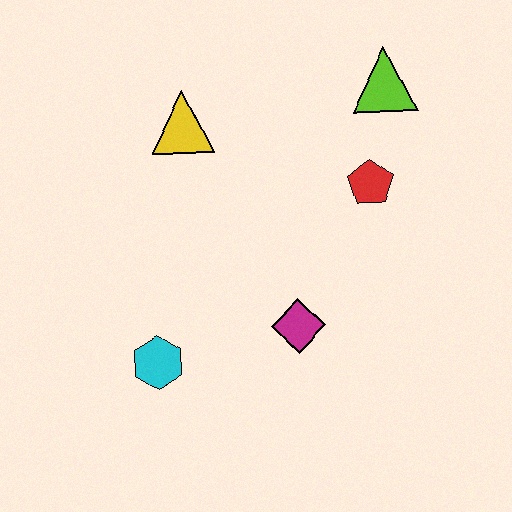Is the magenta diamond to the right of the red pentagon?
No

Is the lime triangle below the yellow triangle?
No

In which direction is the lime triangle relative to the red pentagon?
The lime triangle is above the red pentagon.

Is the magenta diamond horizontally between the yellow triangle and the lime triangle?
Yes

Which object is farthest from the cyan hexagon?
The lime triangle is farthest from the cyan hexagon.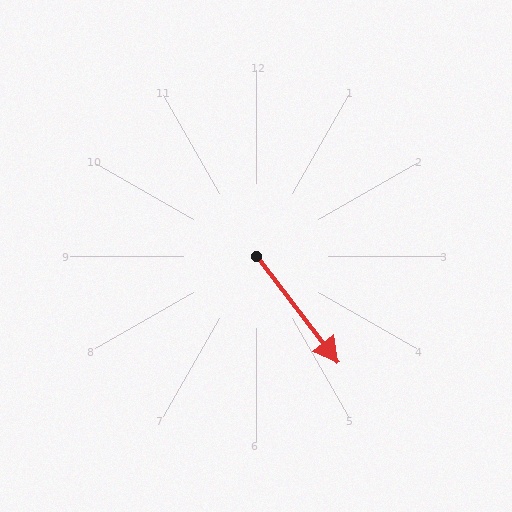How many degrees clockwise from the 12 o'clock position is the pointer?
Approximately 142 degrees.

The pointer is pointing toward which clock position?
Roughly 5 o'clock.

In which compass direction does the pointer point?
Southeast.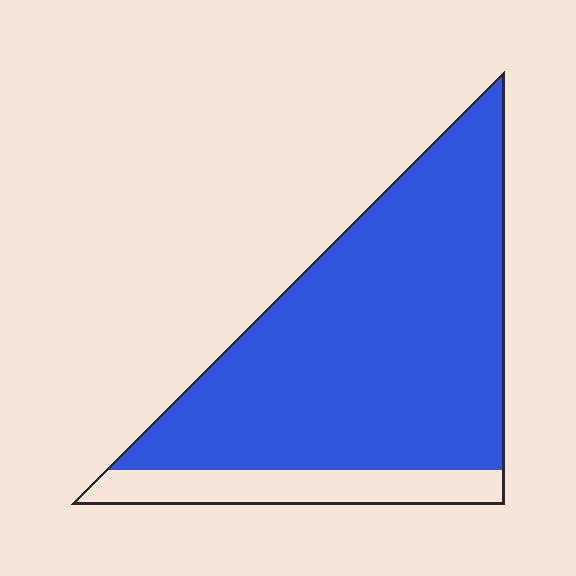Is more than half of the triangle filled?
Yes.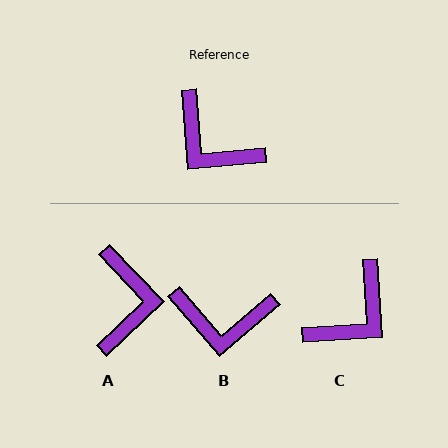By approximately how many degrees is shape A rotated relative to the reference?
Approximately 129 degrees counter-clockwise.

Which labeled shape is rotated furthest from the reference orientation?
A, about 129 degrees away.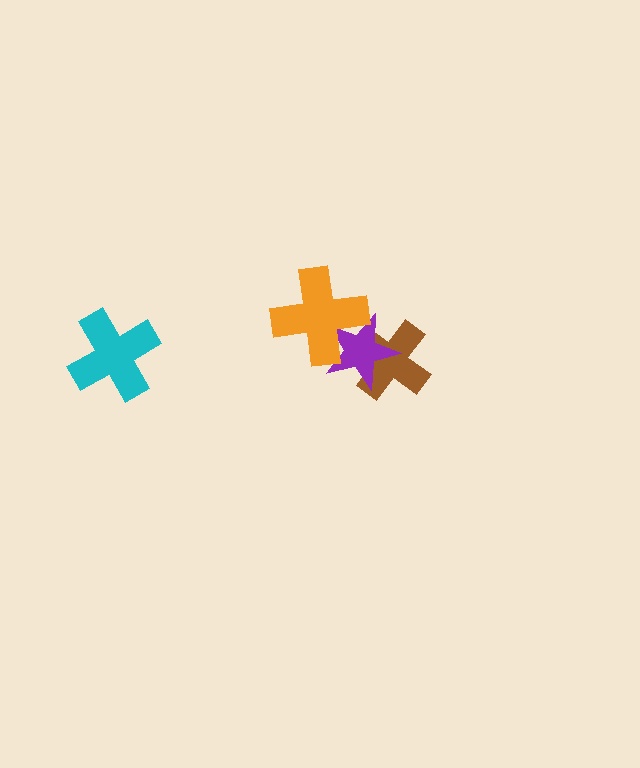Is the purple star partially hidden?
Yes, it is partially covered by another shape.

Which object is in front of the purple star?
The orange cross is in front of the purple star.